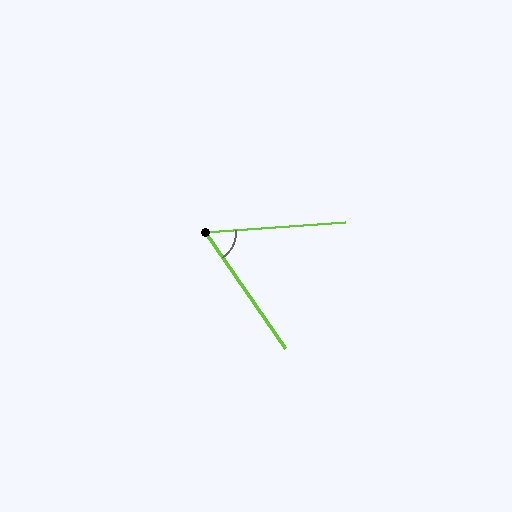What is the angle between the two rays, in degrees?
Approximately 59 degrees.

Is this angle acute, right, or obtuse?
It is acute.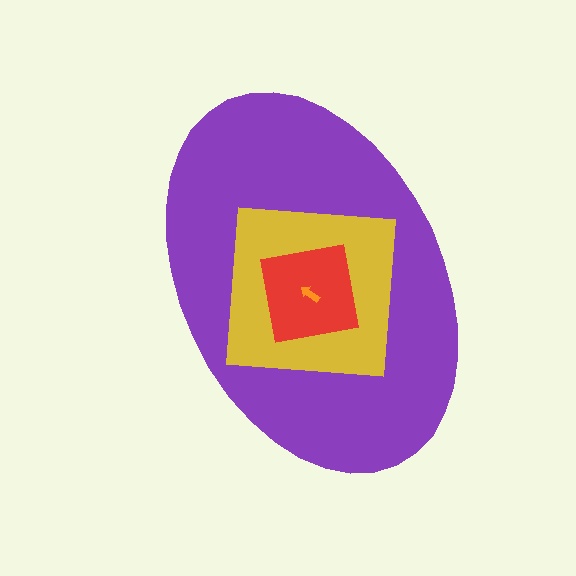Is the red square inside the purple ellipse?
Yes.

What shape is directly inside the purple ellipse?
The yellow square.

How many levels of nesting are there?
4.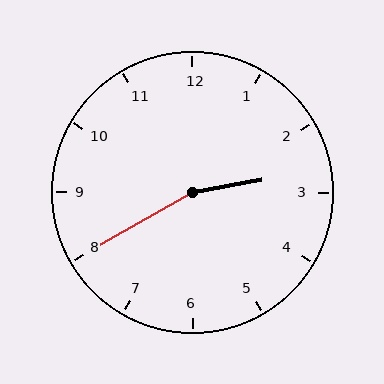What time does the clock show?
2:40.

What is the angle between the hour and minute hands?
Approximately 160 degrees.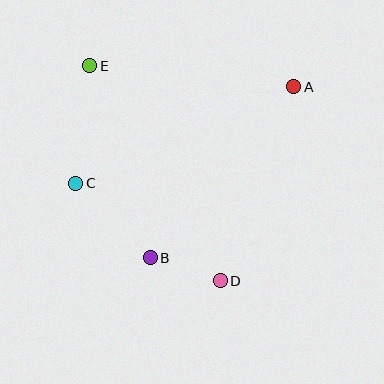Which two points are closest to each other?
Points B and D are closest to each other.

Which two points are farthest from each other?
Points D and E are farthest from each other.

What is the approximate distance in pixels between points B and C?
The distance between B and C is approximately 105 pixels.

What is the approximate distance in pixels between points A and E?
The distance between A and E is approximately 205 pixels.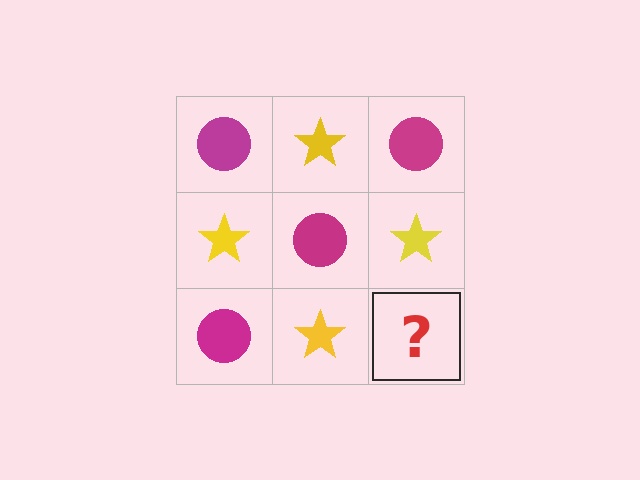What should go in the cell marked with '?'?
The missing cell should contain a magenta circle.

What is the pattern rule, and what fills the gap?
The rule is that it alternates magenta circle and yellow star in a checkerboard pattern. The gap should be filled with a magenta circle.